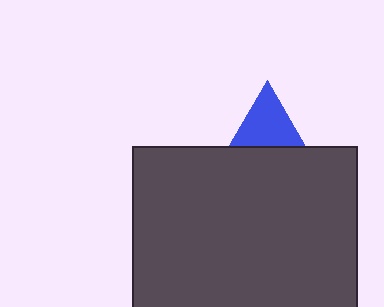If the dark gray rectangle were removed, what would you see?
You would see the complete blue triangle.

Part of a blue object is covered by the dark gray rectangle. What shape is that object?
It is a triangle.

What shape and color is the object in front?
The object in front is a dark gray rectangle.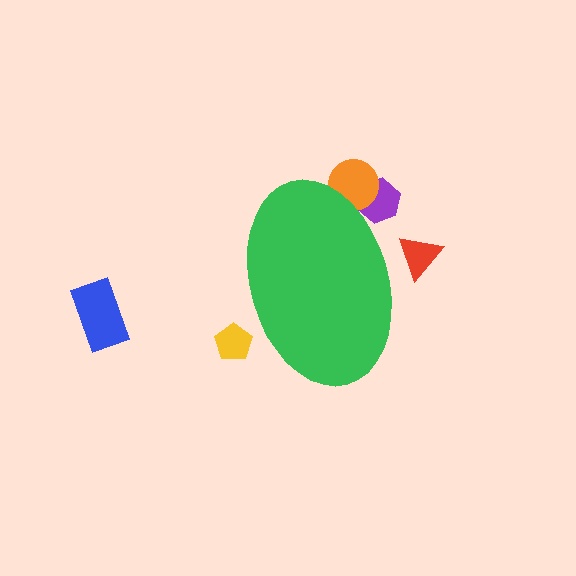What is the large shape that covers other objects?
A green ellipse.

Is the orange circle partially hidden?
Yes, the orange circle is partially hidden behind the green ellipse.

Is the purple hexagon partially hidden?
Yes, the purple hexagon is partially hidden behind the green ellipse.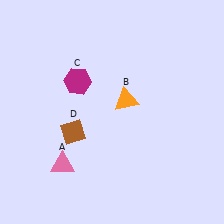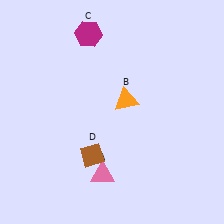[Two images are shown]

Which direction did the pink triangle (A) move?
The pink triangle (A) moved right.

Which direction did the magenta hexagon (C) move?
The magenta hexagon (C) moved up.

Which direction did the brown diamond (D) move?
The brown diamond (D) moved down.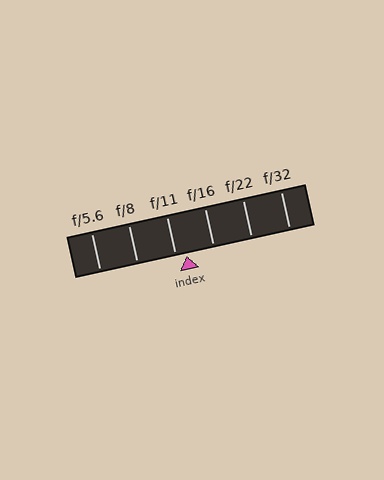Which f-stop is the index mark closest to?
The index mark is closest to f/11.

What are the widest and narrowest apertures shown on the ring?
The widest aperture shown is f/5.6 and the narrowest is f/32.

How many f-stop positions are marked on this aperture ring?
There are 6 f-stop positions marked.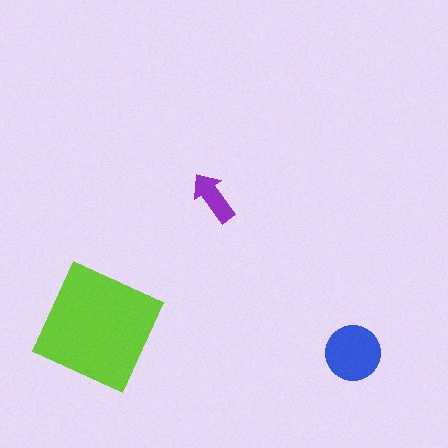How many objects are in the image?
There are 3 objects in the image.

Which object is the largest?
The lime square.